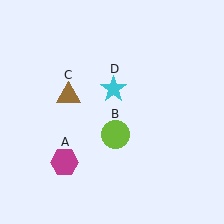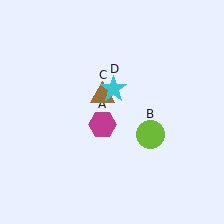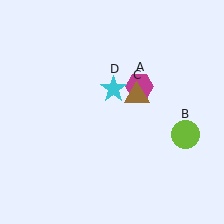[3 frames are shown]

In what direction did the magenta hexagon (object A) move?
The magenta hexagon (object A) moved up and to the right.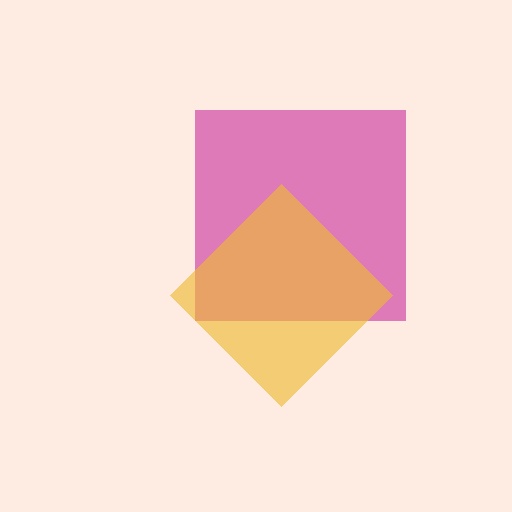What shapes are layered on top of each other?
The layered shapes are: a magenta square, a yellow diamond.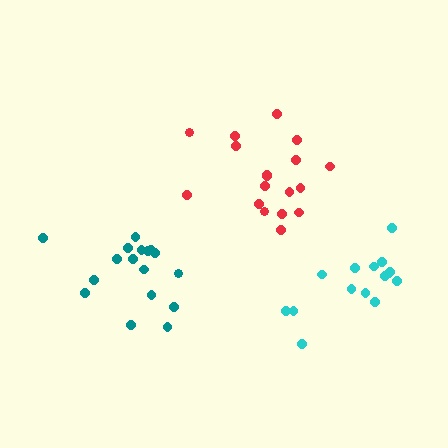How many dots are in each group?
Group 1: 18 dots, Group 2: 17 dots, Group 3: 15 dots (50 total).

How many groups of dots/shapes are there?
There are 3 groups.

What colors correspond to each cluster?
The clusters are colored: red, teal, cyan.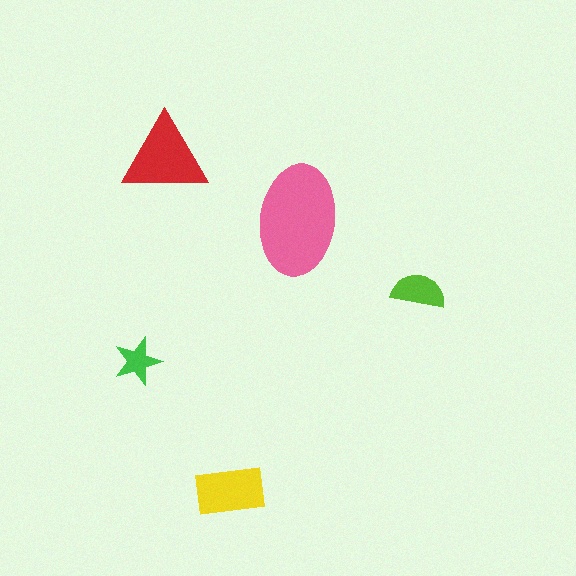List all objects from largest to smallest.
The pink ellipse, the red triangle, the yellow rectangle, the lime semicircle, the green star.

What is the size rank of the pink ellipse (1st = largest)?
1st.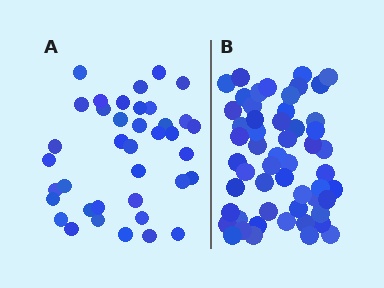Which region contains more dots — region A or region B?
Region B (the right region) has more dots.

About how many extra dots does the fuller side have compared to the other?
Region B has approximately 15 more dots than region A.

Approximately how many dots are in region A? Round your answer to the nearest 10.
About 40 dots. (The exact count is 38, which rounds to 40.)